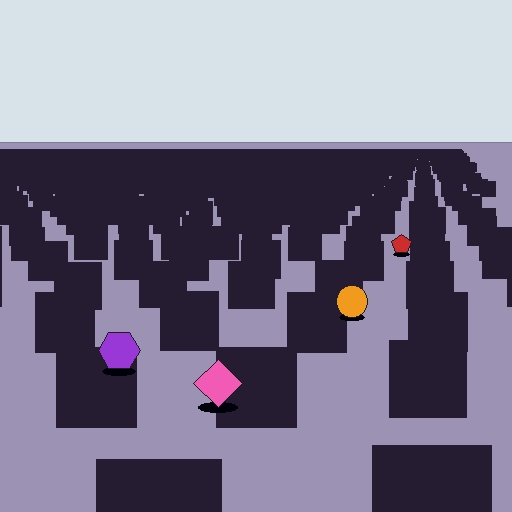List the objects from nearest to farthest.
From nearest to farthest: the pink diamond, the purple hexagon, the orange circle, the red pentagon.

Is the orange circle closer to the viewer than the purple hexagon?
No. The purple hexagon is closer — you can tell from the texture gradient: the ground texture is coarser near it.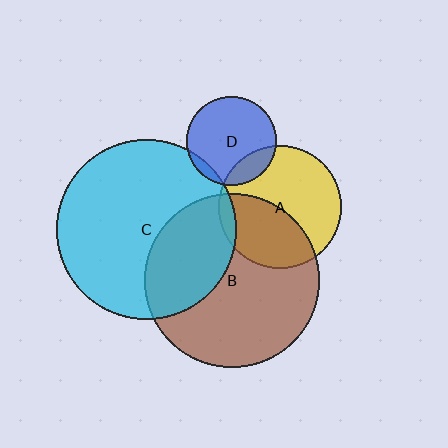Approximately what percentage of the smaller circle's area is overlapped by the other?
Approximately 5%.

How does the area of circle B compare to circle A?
Approximately 2.0 times.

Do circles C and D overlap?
Yes.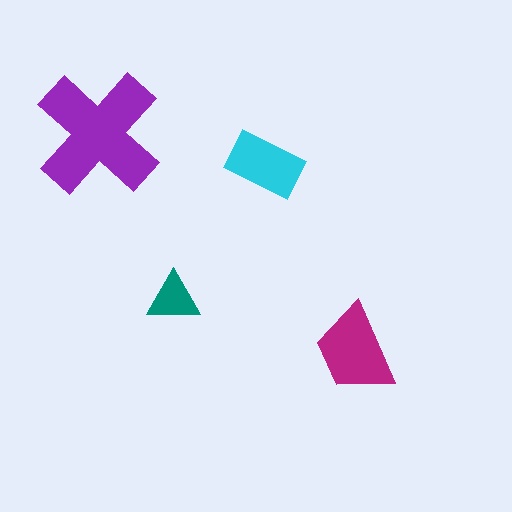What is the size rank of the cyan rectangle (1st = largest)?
3rd.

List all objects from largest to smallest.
The purple cross, the magenta trapezoid, the cyan rectangle, the teal triangle.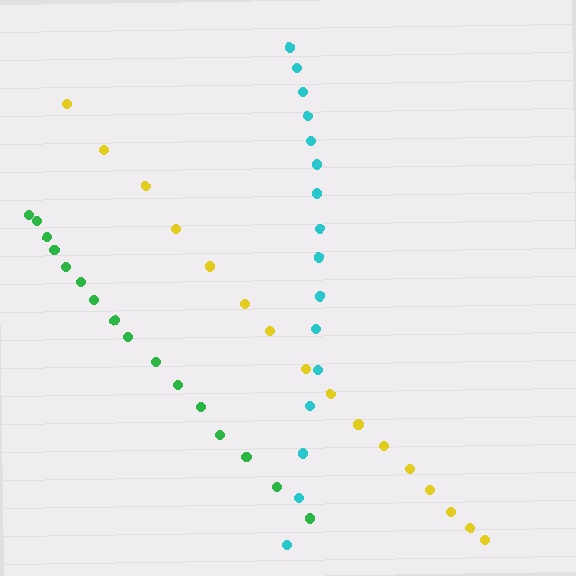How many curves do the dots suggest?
There are 3 distinct paths.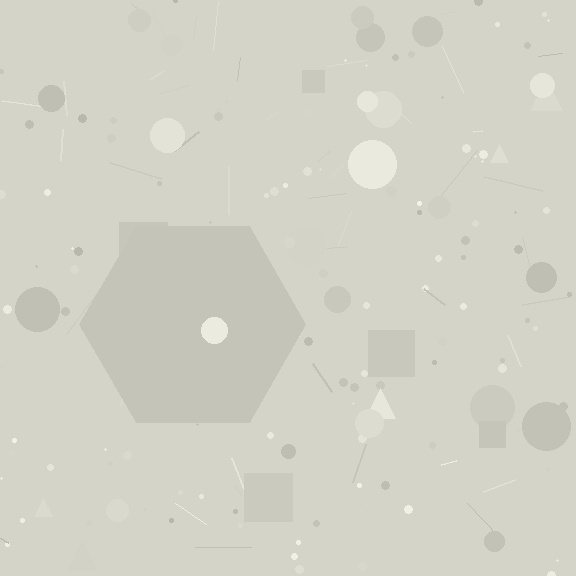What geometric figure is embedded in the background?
A hexagon is embedded in the background.